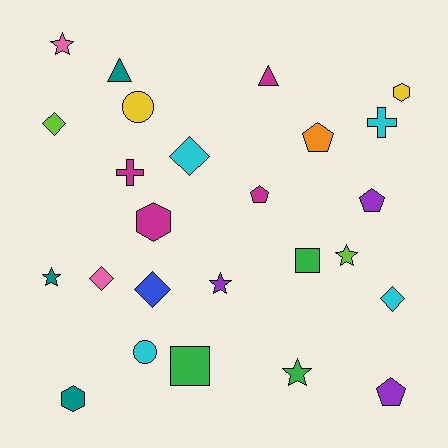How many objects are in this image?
There are 25 objects.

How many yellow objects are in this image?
There are 2 yellow objects.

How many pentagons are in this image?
There are 4 pentagons.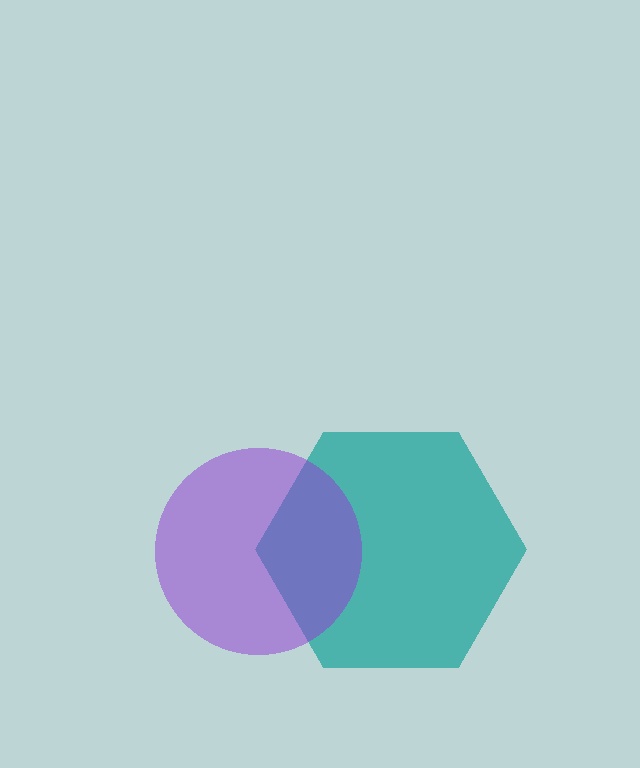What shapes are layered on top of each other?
The layered shapes are: a teal hexagon, a purple circle.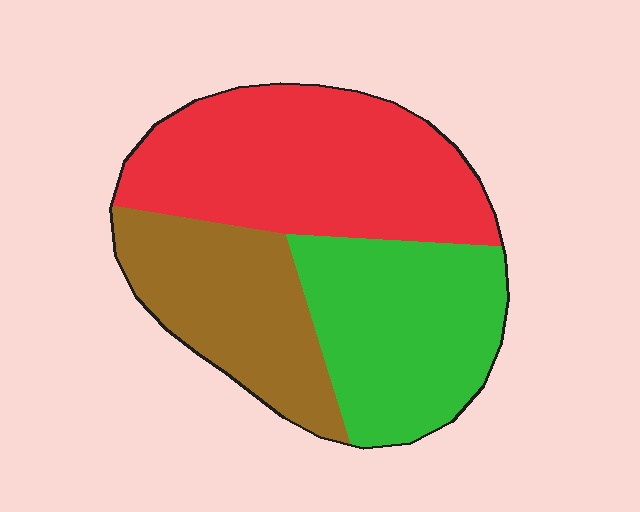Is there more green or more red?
Red.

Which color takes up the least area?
Brown, at roughly 25%.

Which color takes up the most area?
Red, at roughly 40%.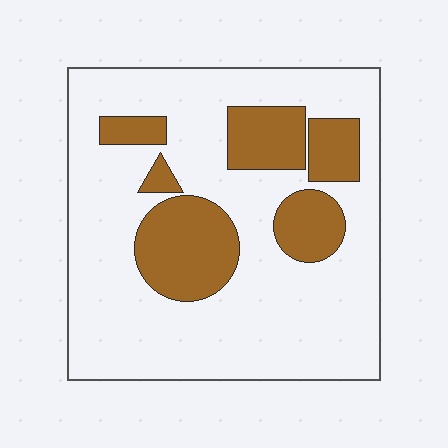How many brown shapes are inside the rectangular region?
6.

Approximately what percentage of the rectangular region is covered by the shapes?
Approximately 25%.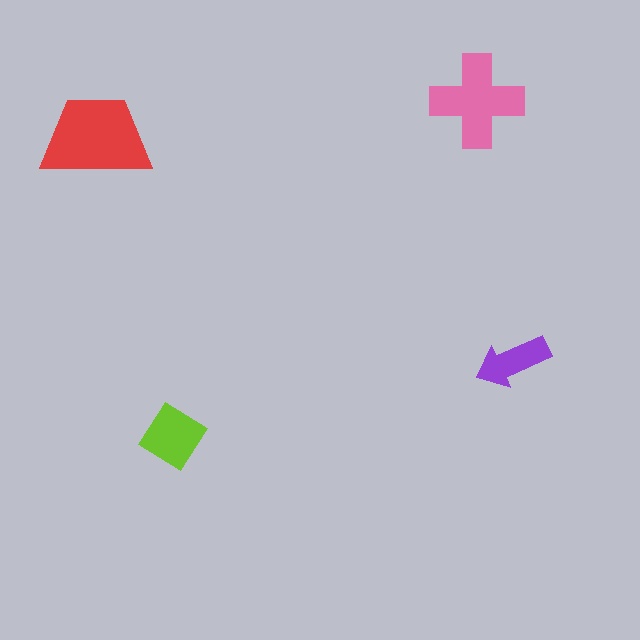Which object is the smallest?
The purple arrow.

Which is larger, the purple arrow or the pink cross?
The pink cross.